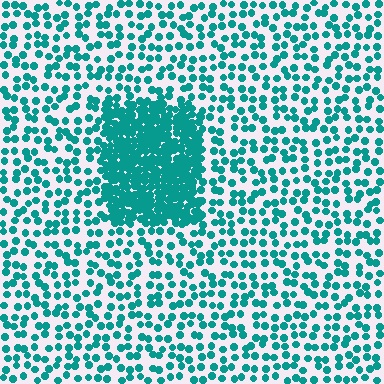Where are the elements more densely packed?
The elements are more densely packed inside the rectangle boundary.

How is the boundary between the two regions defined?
The boundary is defined by a change in element density (approximately 3.0x ratio). All elements are the same color, size, and shape.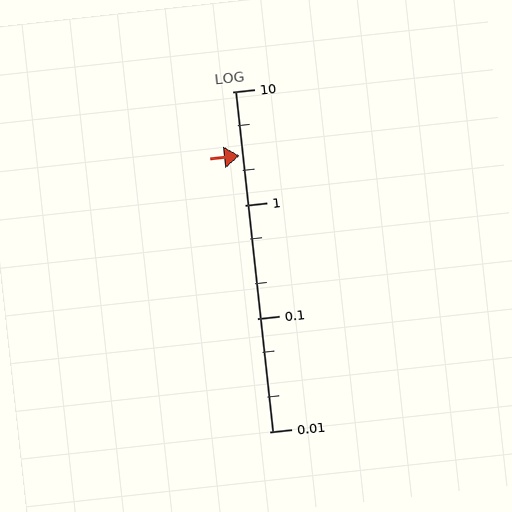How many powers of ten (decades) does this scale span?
The scale spans 3 decades, from 0.01 to 10.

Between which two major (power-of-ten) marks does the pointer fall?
The pointer is between 1 and 10.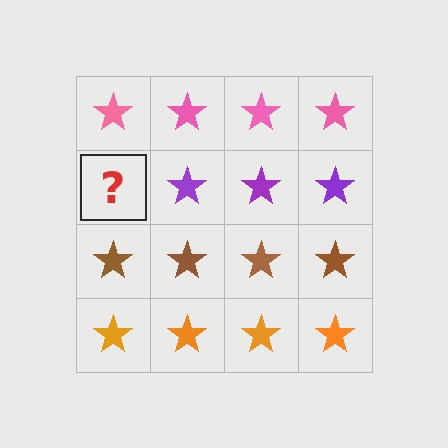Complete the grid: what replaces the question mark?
The question mark should be replaced with a purple star.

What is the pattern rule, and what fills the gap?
The rule is that each row has a consistent color. The gap should be filled with a purple star.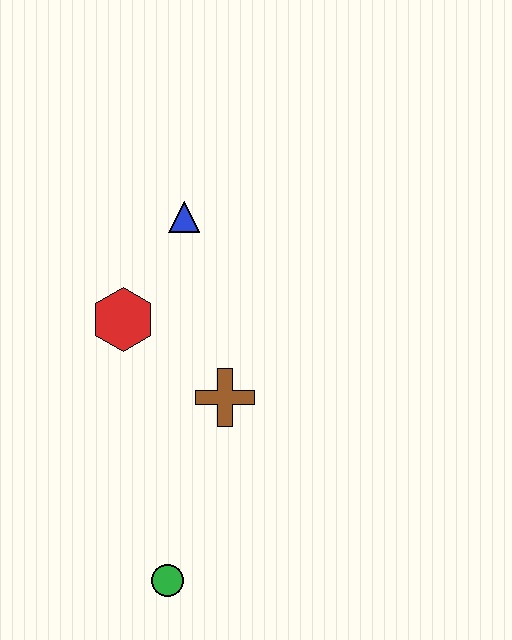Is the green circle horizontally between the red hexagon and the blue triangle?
Yes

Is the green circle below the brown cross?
Yes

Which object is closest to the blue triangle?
The red hexagon is closest to the blue triangle.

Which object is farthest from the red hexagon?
The green circle is farthest from the red hexagon.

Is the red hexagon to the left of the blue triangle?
Yes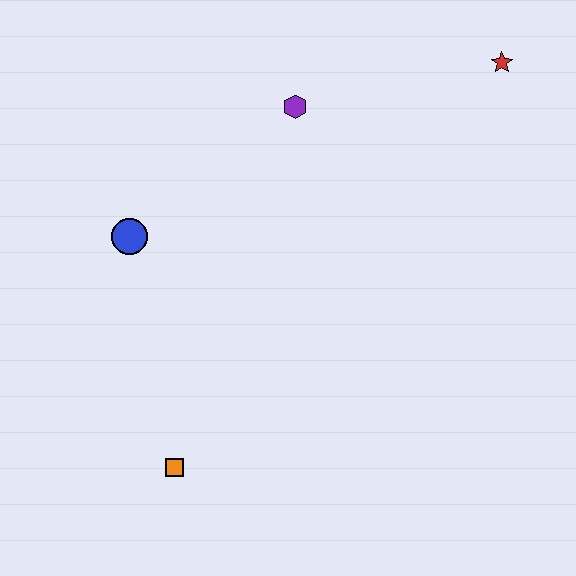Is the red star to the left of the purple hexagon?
No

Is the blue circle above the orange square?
Yes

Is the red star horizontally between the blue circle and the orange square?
No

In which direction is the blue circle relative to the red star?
The blue circle is to the left of the red star.